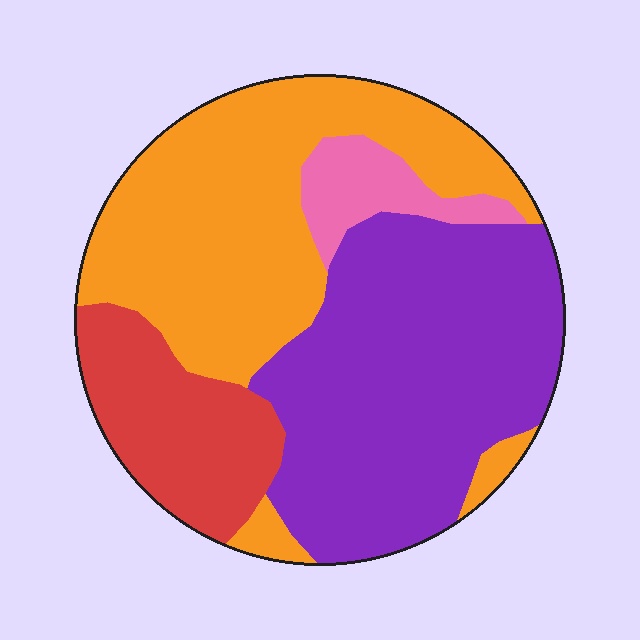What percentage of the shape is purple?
Purple takes up about two fifths (2/5) of the shape.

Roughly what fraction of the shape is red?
Red covers 15% of the shape.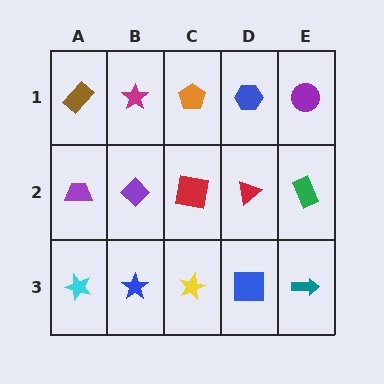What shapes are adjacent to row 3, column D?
A red triangle (row 2, column D), a yellow star (row 3, column C), a teal arrow (row 3, column E).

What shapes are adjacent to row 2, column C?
An orange pentagon (row 1, column C), a yellow star (row 3, column C), a purple diamond (row 2, column B), a red triangle (row 2, column D).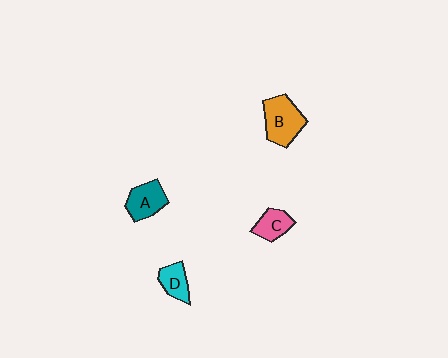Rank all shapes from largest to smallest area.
From largest to smallest: B (orange), A (teal), C (pink), D (cyan).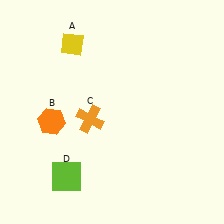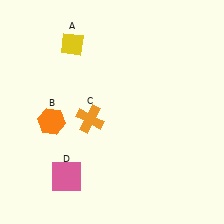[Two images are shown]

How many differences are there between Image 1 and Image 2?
There is 1 difference between the two images.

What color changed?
The square (D) changed from lime in Image 1 to pink in Image 2.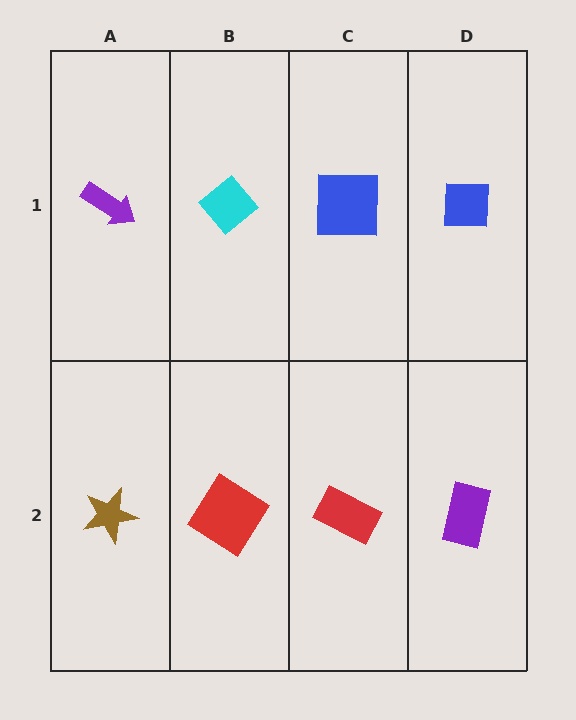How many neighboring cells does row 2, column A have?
2.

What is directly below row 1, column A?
A brown star.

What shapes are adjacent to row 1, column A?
A brown star (row 2, column A), a cyan diamond (row 1, column B).